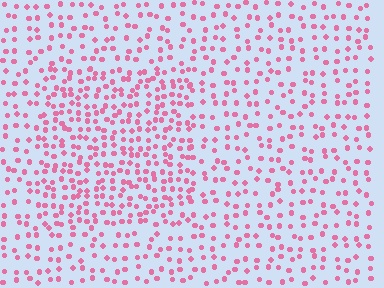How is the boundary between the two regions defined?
The boundary is defined by a change in element density (approximately 1.7x ratio). All elements are the same color, size, and shape.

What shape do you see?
I see a rectangle.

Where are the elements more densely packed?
The elements are more densely packed inside the rectangle boundary.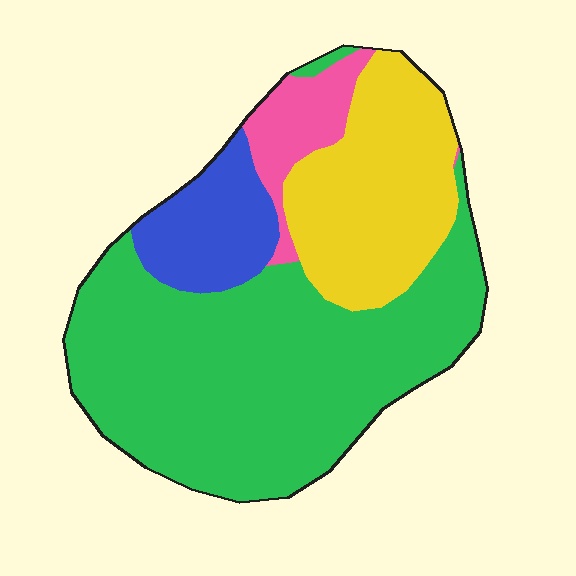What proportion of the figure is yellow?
Yellow covers about 25% of the figure.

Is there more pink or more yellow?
Yellow.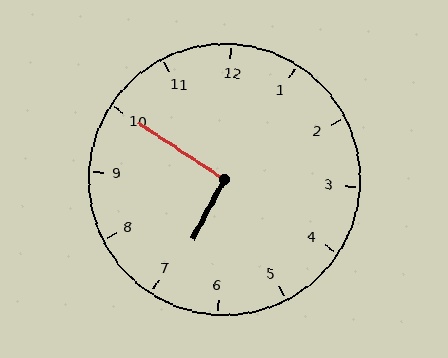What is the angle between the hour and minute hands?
Approximately 95 degrees.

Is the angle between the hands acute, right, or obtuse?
It is right.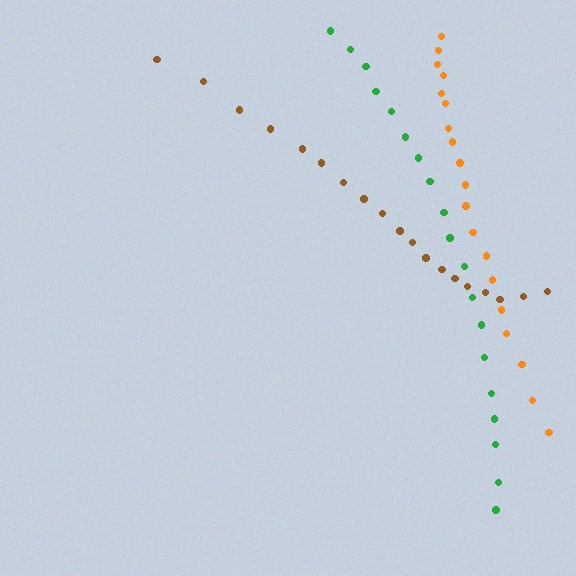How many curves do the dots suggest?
There are 3 distinct paths.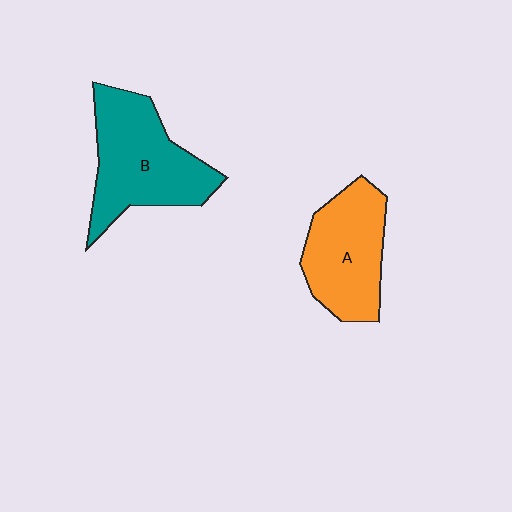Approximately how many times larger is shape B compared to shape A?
Approximately 1.2 times.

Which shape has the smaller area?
Shape A (orange).